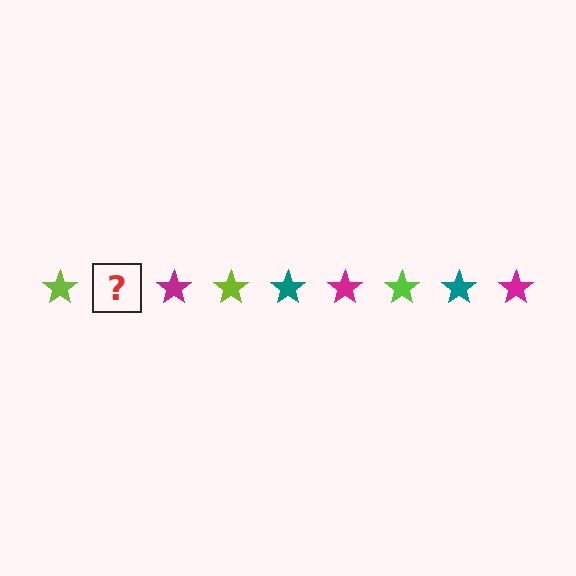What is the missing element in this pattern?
The missing element is a teal star.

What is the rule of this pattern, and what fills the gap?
The rule is that the pattern cycles through lime, teal, magenta stars. The gap should be filled with a teal star.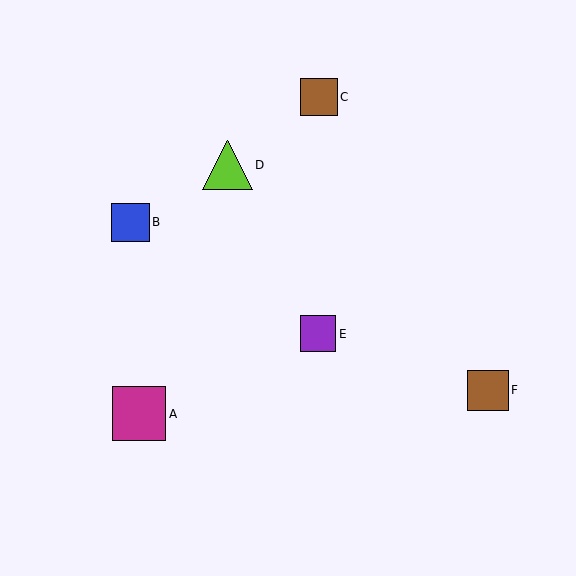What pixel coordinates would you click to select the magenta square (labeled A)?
Click at (139, 414) to select the magenta square A.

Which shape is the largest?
The magenta square (labeled A) is the largest.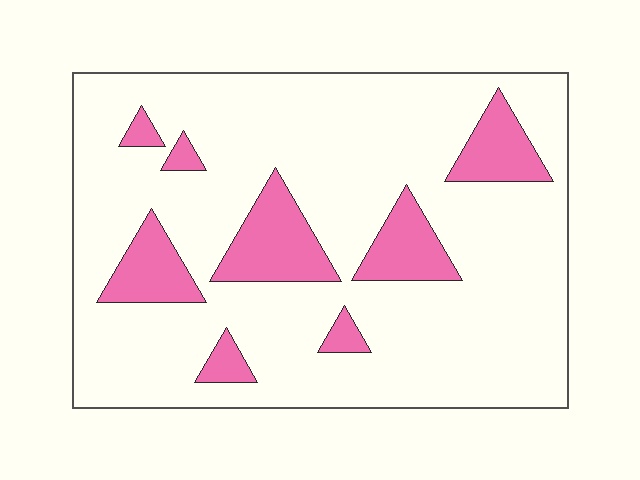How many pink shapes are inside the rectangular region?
8.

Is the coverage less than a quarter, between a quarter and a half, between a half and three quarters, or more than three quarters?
Less than a quarter.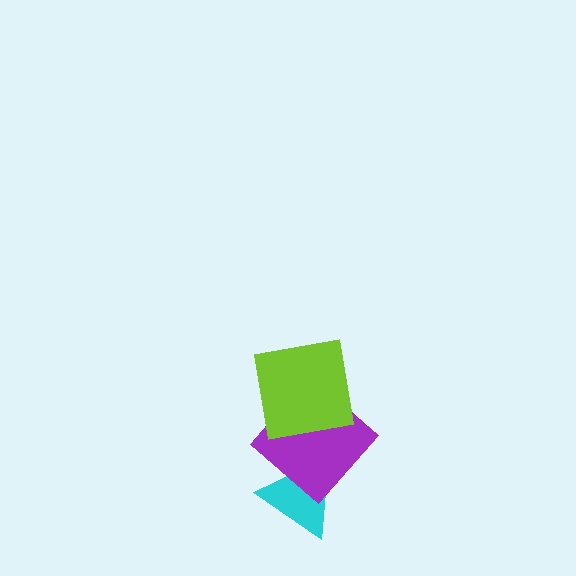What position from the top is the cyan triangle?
The cyan triangle is 3rd from the top.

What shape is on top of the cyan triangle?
The purple diamond is on top of the cyan triangle.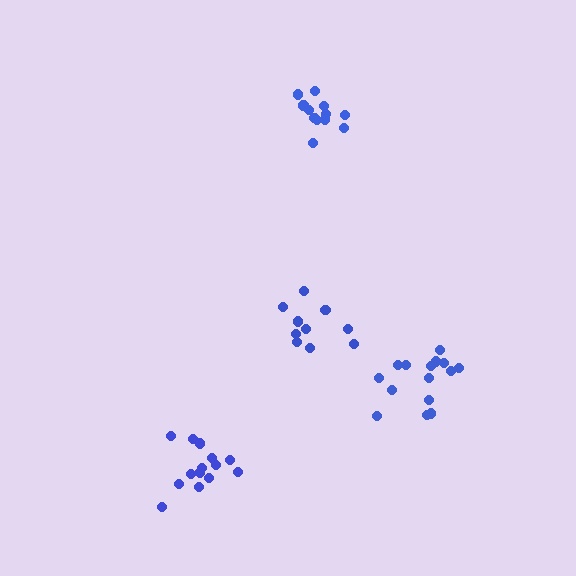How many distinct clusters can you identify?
There are 4 distinct clusters.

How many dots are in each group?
Group 1: 15 dots, Group 2: 10 dots, Group 3: 12 dots, Group 4: 15 dots (52 total).